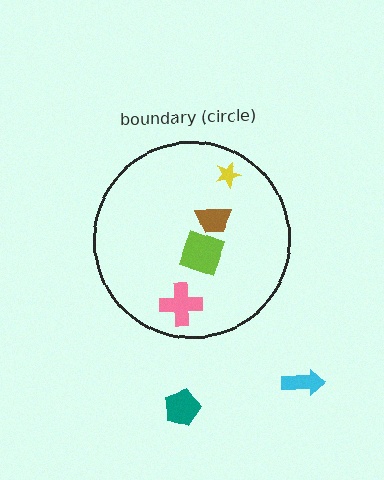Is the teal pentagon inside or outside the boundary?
Outside.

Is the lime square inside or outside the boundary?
Inside.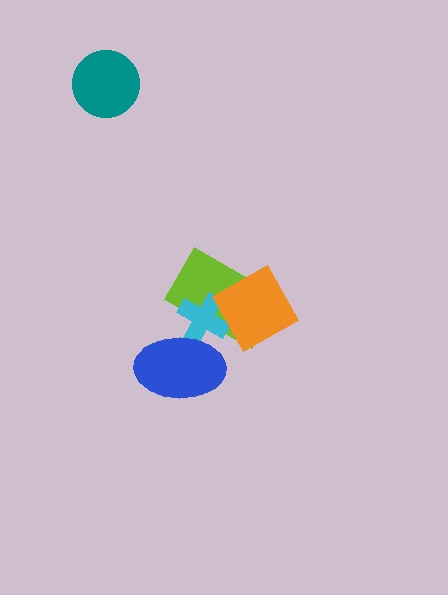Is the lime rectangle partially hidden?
Yes, it is partially covered by another shape.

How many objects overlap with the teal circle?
0 objects overlap with the teal circle.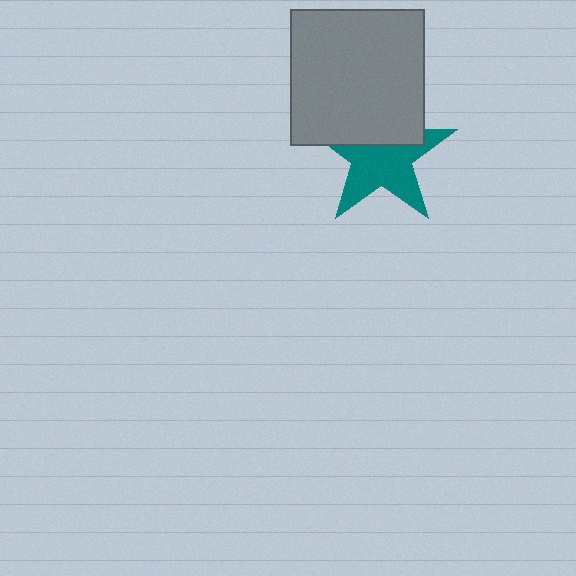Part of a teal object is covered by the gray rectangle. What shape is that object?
It is a star.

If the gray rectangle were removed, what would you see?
You would see the complete teal star.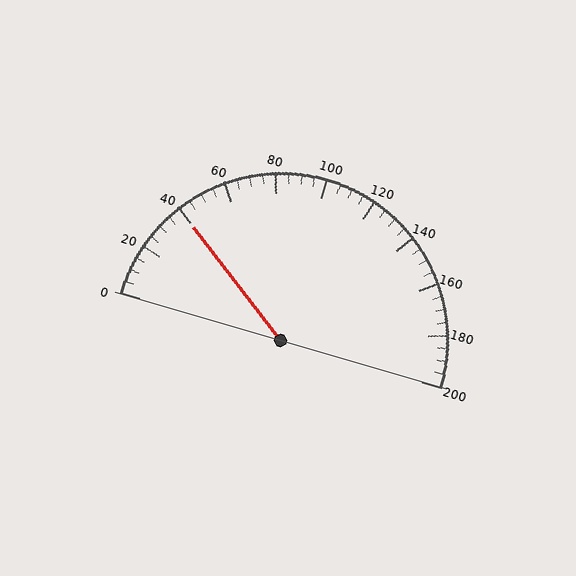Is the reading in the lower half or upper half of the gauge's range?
The reading is in the lower half of the range (0 to 200).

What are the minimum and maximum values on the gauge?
The gauge ranges from 0 to 200.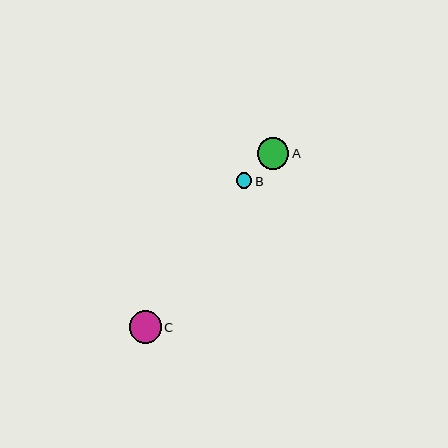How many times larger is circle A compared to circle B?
Circle A is approximately 2.1 times the size of circle B.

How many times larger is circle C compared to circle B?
Circle C is approximately 2.1 times the size of circle B.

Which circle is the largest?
Circle C is the largest with a size of approximately 32 pixels.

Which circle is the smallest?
Circle B is the smallest with a size of approximately 15 pixels.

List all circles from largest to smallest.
From largest to smallest: C, A, B.